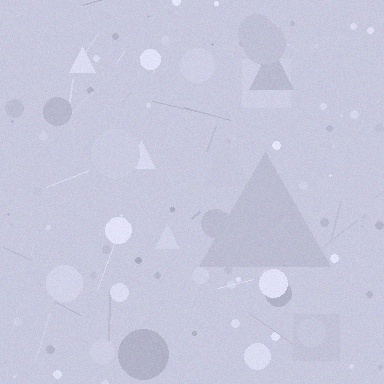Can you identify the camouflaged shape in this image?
The camouflaged shape is a triangle.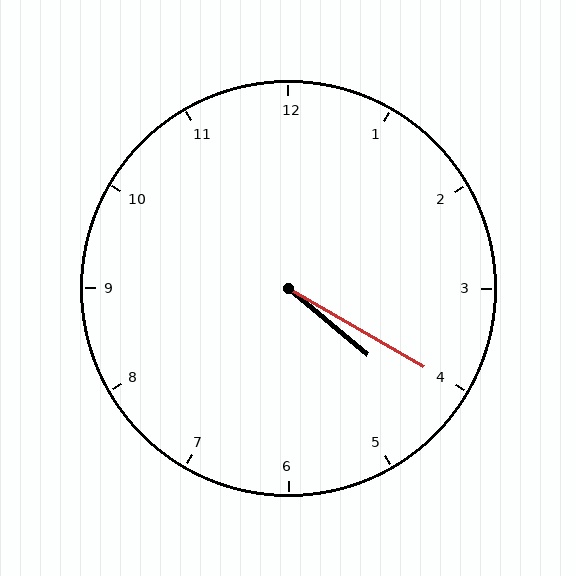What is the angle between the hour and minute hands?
Approximately 10 degrees.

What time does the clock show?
4:20.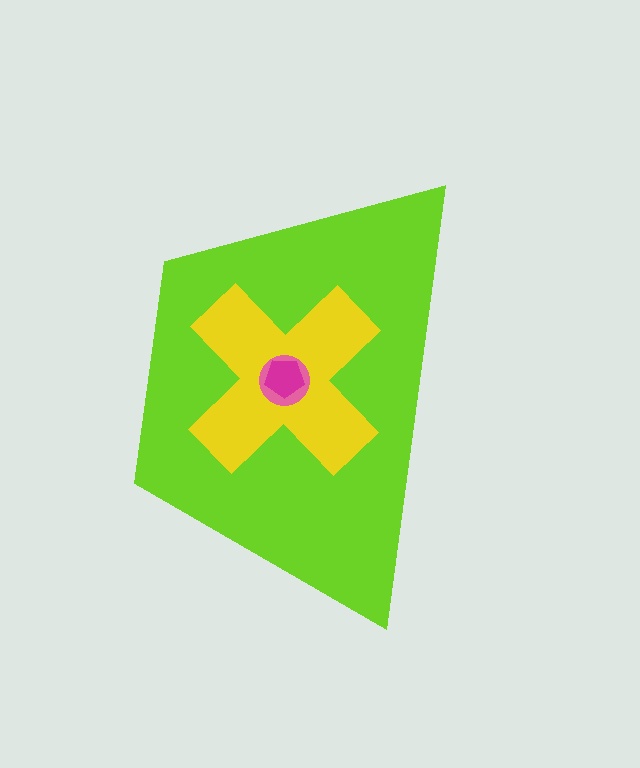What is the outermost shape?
The lime trapezoid.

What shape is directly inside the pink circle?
The magenta pentagon.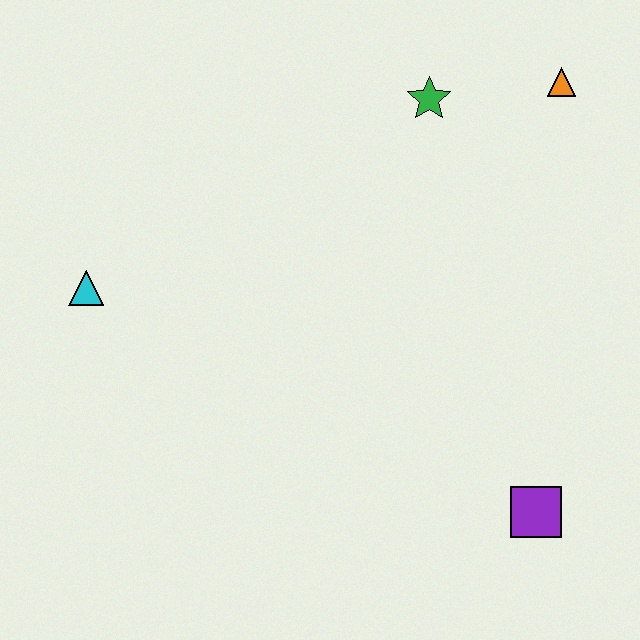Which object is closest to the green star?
The orange triangle is closest to the green star.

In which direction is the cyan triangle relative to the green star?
The cyan triangle is to the left of the green star.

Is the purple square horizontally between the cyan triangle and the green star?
No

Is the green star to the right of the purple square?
No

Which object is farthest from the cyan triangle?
The orange triangle is farthest from the cyan triangle.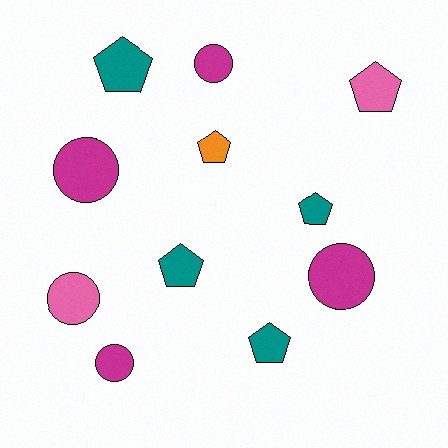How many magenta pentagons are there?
There are no magenta pentagons.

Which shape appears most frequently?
Pentagon, with 6 objects.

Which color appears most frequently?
Magenta, with 4 objects.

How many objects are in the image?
There are 11 objects.